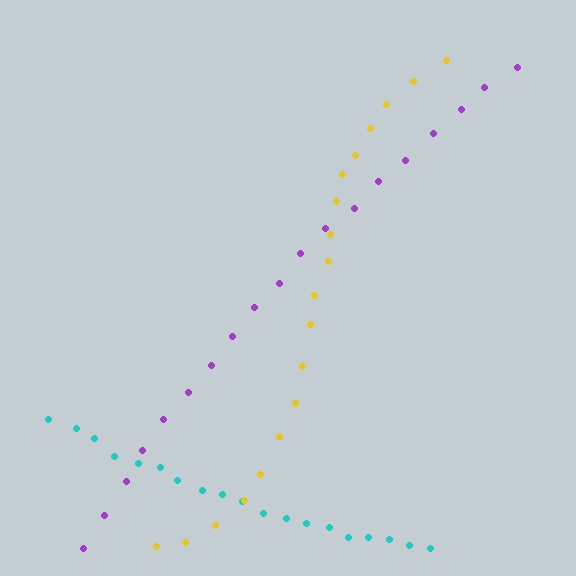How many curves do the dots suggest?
There are 3 distinct paths.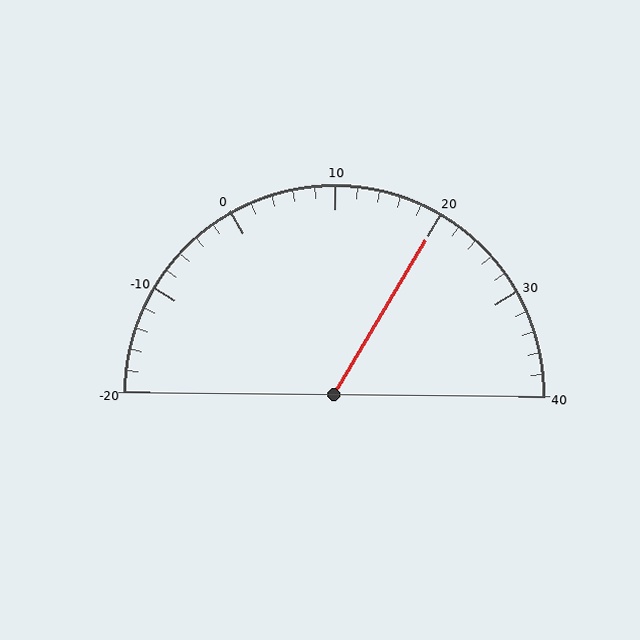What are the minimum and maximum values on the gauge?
The gauge ranges from -20 to 40.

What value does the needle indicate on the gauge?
The needle indicates approximately 20.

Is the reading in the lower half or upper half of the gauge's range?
The reading is in the upper half of the range (-20 to 40).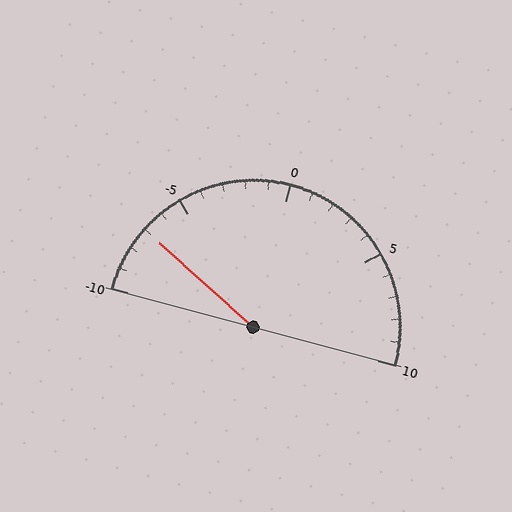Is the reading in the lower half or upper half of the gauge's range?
The reading is in the lower half of the range (-10 to 10).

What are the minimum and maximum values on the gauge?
The gauge ranges from -10 to 10.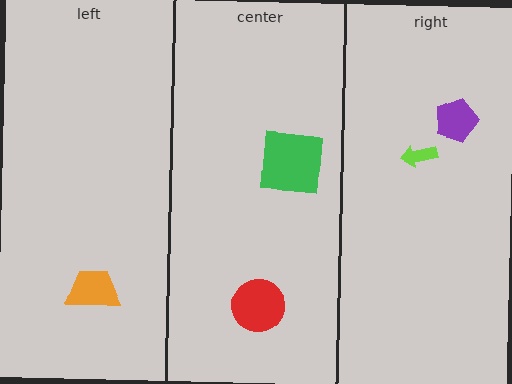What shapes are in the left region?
The orange trapezoid.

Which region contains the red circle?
The center region.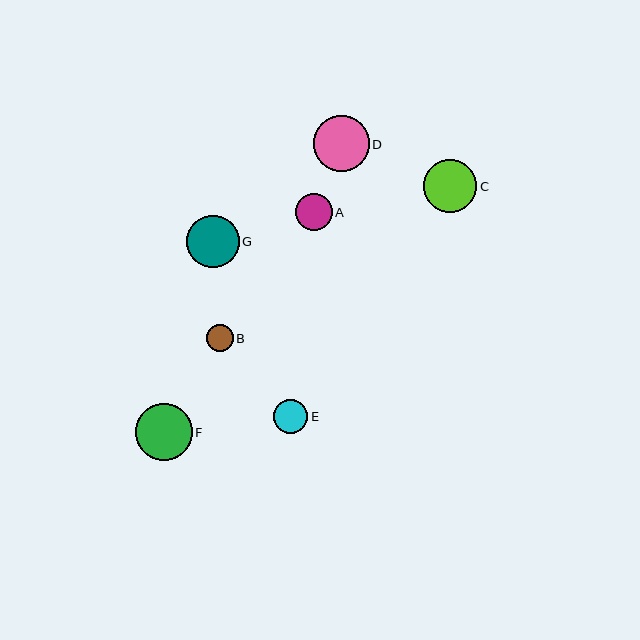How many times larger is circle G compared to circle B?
Circle G is approximately 2.0 times the size of circle B.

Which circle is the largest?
Circle F is the largest with a size of approximately 57 pixels.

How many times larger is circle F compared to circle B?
Circle F is approximately 2.1 times the size of circle B.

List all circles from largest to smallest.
From largest to smallest: F, D, C, G, A, E, B.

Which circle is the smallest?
Circle B is the smallest with a size of approximately 26 pixels.